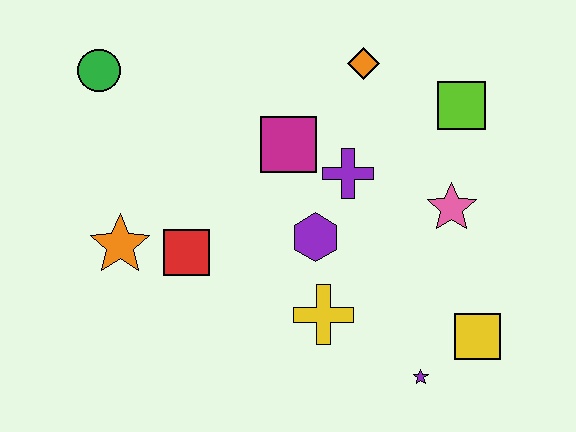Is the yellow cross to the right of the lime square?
No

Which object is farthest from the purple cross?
The green circle is farthest from the purple cross.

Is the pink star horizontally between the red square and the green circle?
No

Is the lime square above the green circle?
No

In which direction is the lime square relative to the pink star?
The lime square is above the pink star.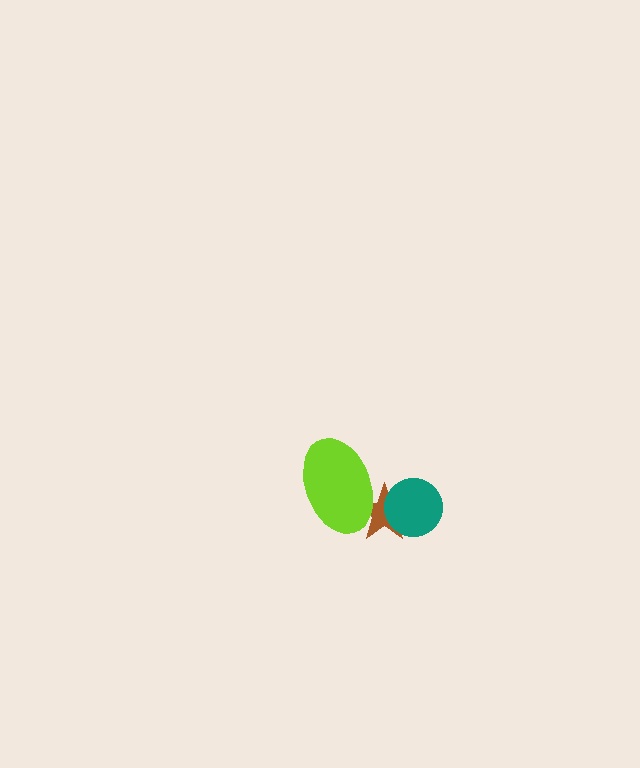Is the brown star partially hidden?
Yes, it is partially covered by another shape.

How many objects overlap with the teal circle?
1 object overlaps with the teal circle.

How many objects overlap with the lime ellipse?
1 object overlaps with the lime ellipse.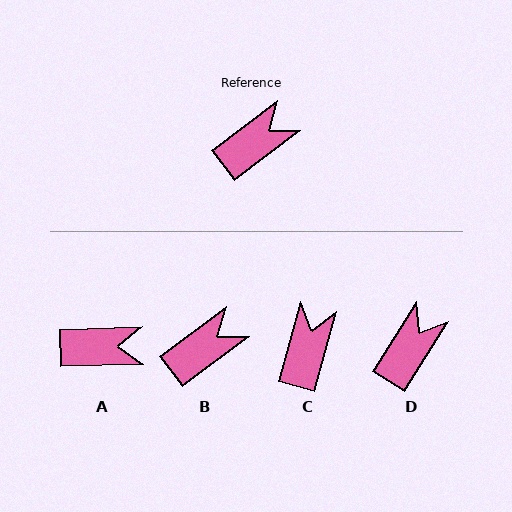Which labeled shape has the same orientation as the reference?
B.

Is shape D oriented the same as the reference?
No, it is off by about 20 degrees.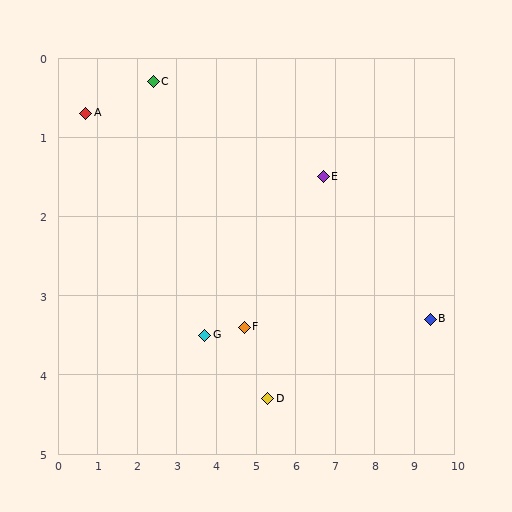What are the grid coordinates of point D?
Point D is at approximately (5.3, 4.3).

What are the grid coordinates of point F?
Point F is at approximately (4.7, 3.4).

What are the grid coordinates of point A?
Point A is at approximately (0.7, 0.7).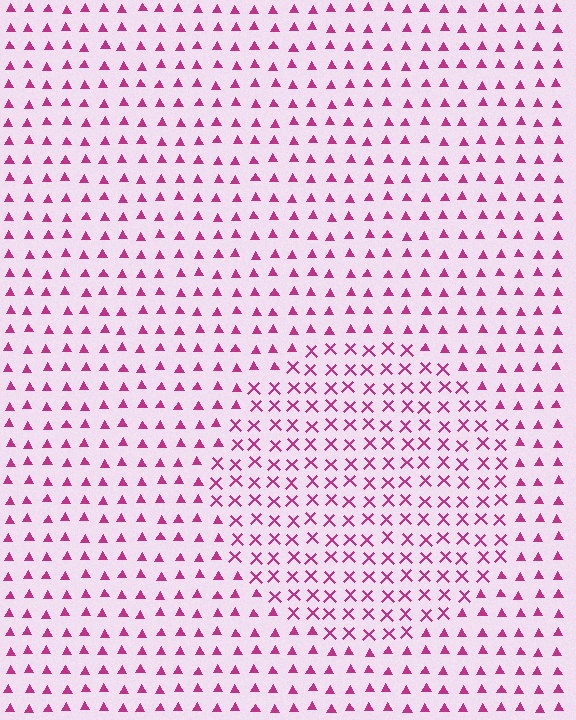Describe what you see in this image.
The image is filled with small magenta elements arranged in a uniform grid. A circle-shaped region contains X marks, while the surrounding area contains triangles. The boundary is defined purely by the change in element shape.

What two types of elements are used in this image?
The image uses X marks inside the circle region and triangles outside it.